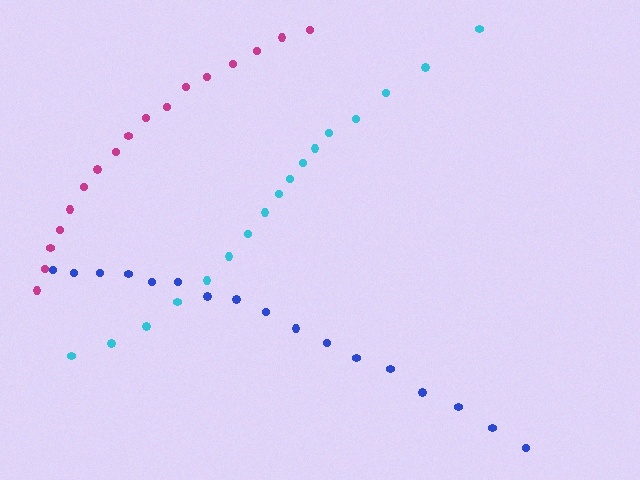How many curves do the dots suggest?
There are 3 distinct paths.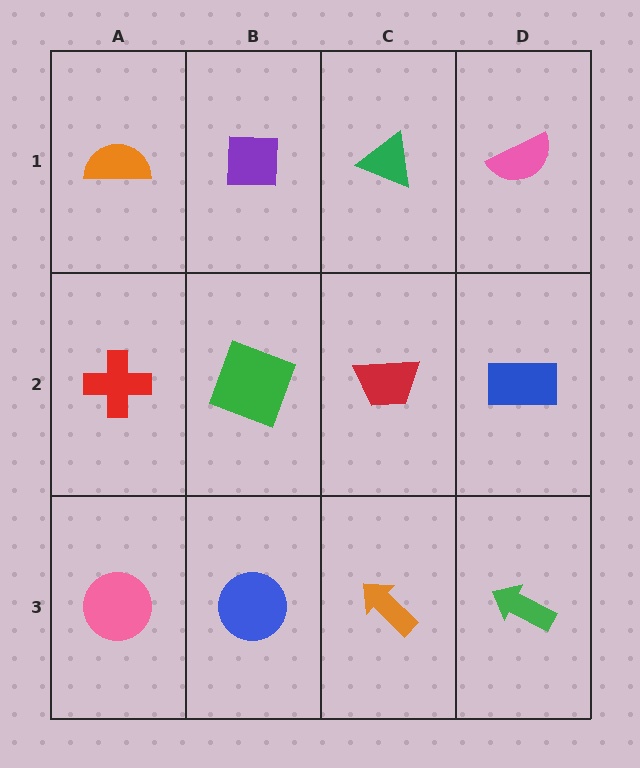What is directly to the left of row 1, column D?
A green triangle.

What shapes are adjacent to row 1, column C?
A red trapezoid (row 2, column C), a purple square (row 1, column B), a pink semicircle (row 1, column D).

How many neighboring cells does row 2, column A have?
3.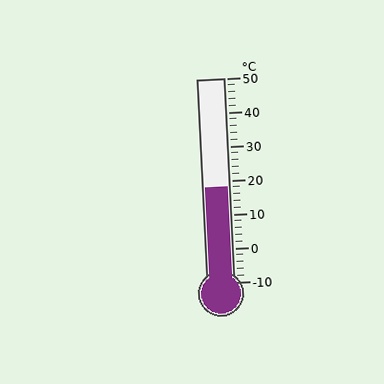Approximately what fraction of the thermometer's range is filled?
The thermometer is filled to approximately 45% of its range.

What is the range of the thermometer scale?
The thermometer scale ranges from -10°C to 50°C.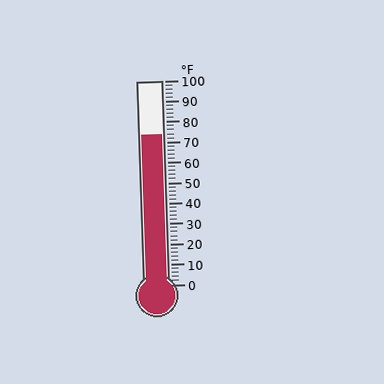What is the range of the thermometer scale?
The thermometer scale ranges from 0°F to 100°F.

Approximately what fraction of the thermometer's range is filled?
The thermometer is filled to approximately 75% of its range.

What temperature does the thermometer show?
The thermometer shows approximately 74°F.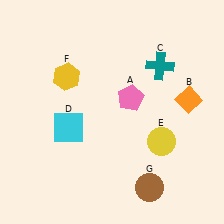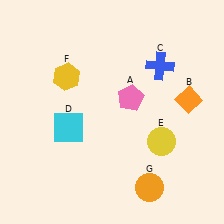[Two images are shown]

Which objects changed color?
C changed from teal to blue. G changed from brown to orange.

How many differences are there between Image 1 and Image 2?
There are 2 differences between the two images.